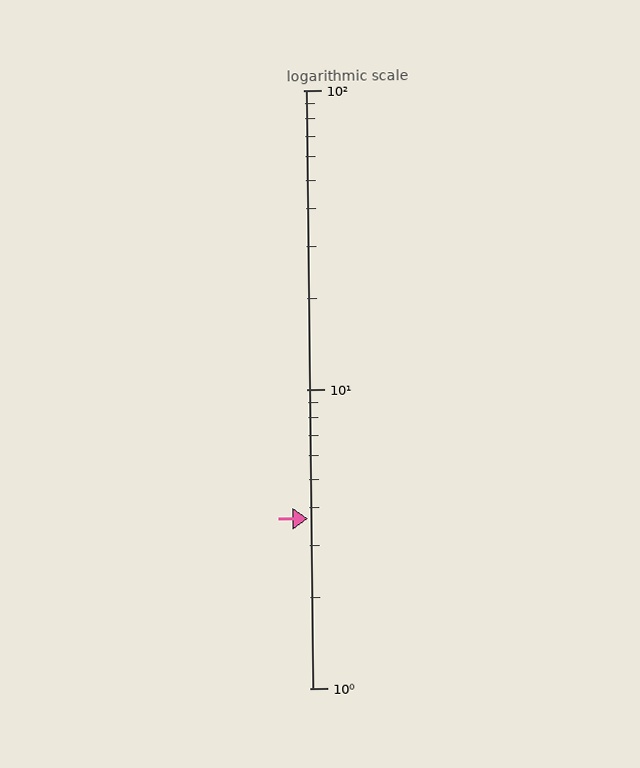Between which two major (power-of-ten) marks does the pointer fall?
The pointer is between 1 and 10.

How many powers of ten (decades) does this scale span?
The scale spans 2 decades, from 1 to 100.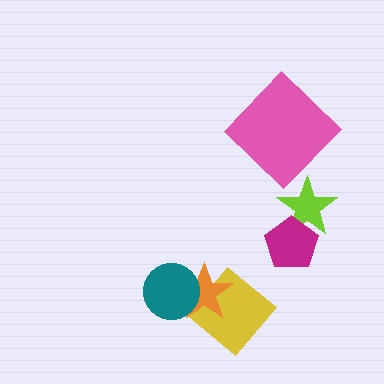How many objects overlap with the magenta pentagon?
1 object overlaps with the magenta pentagon.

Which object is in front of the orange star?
The teal circle is in front of the orange star.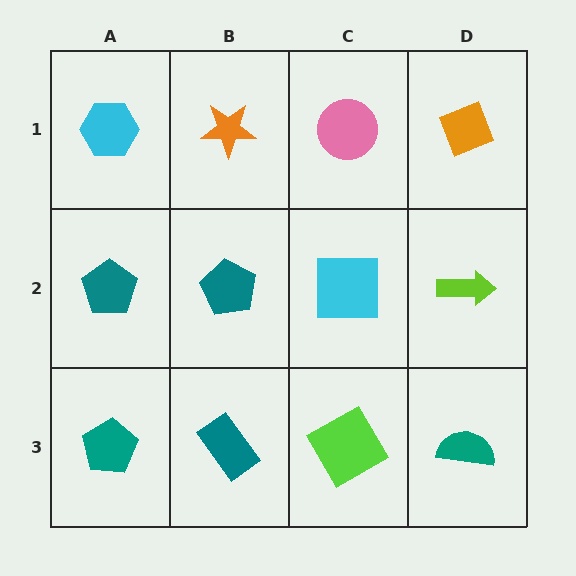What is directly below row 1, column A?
A teal pentagon.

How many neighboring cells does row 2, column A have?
3.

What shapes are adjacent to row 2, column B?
An orange star (row 1, column B), a teal rectangle (row 3, column B), a teal pentagon (row 2, column A), a cyan square (row 2, column C).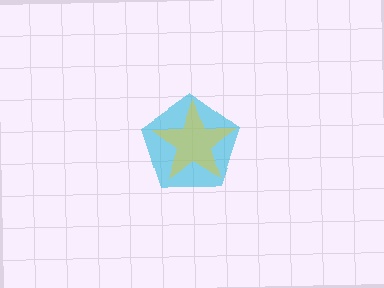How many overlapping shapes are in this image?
There are 2 overlapping shapes in the image.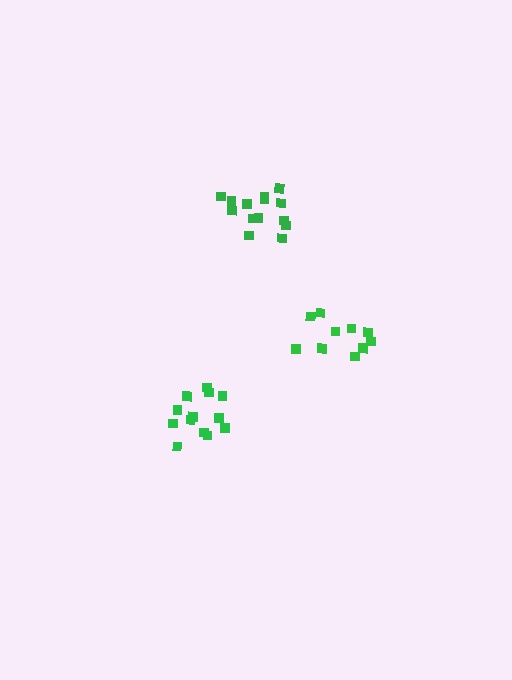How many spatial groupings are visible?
There are 3 spatial groupings.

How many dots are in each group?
Group 1: 13 dots, Group 2: 14 dots, Group 3: 10 dots (37 total).